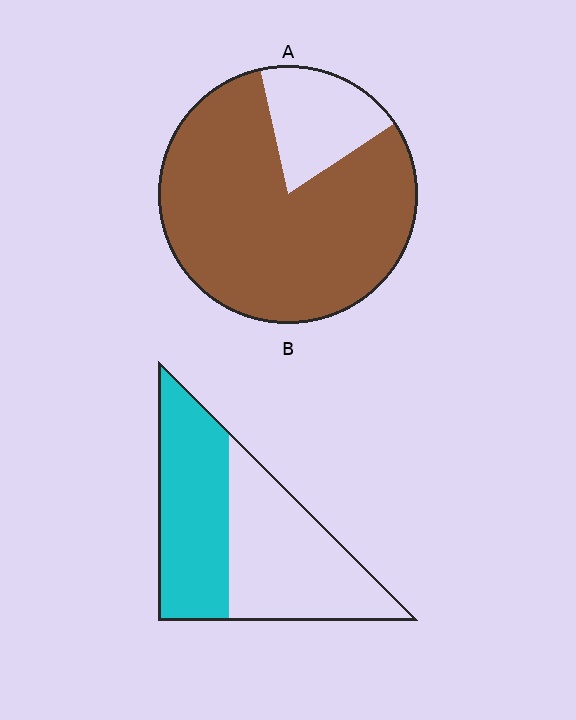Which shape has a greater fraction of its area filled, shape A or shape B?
Shape A.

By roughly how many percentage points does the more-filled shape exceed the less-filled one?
By roughly 35 percentage points (A over B).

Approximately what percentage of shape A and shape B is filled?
A is approximately 80% and B is approximately 45%.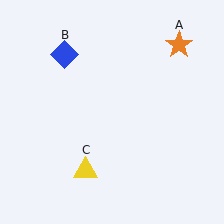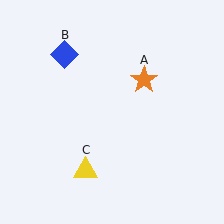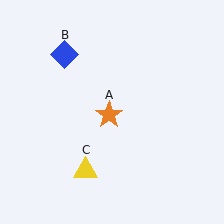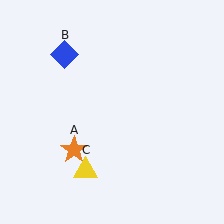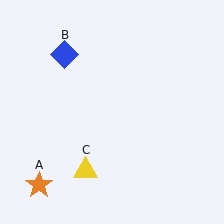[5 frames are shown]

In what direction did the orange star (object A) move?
The orange star (object A) moved down and to the left.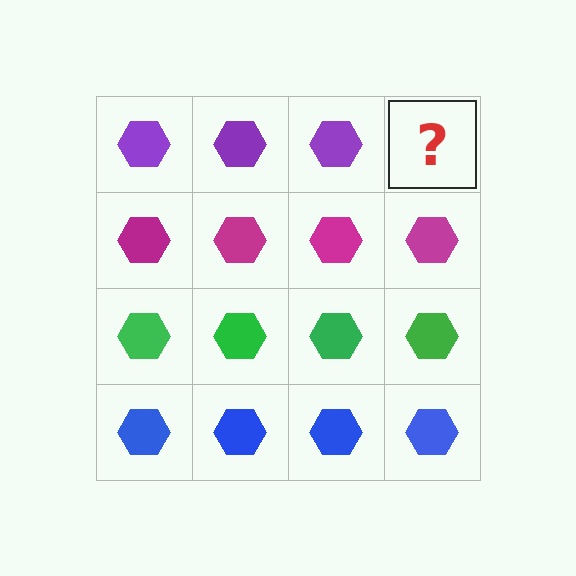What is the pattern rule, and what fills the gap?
The rule is that each row has a consistent color. The gap should be filled with a purple hexagon.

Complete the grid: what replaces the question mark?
The question mark should be replaced with a purple hexagon.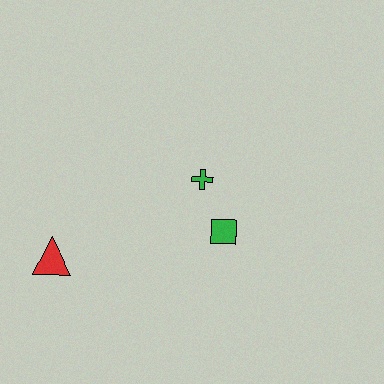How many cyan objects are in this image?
There are no cyan objects.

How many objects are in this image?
There are 3 objects.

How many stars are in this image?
There are no stars.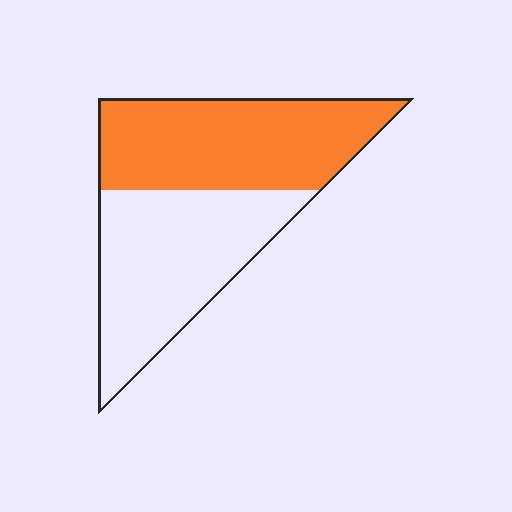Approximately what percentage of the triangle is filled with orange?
Approximately 50%.